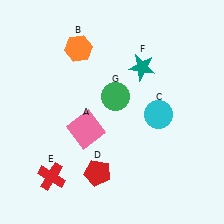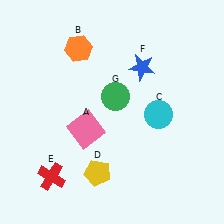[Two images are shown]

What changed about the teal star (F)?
In Image 1, F is teal. In Image 2, it changed to blue.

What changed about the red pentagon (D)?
In Image 1, D is red. In Image 2, it changed to yellow.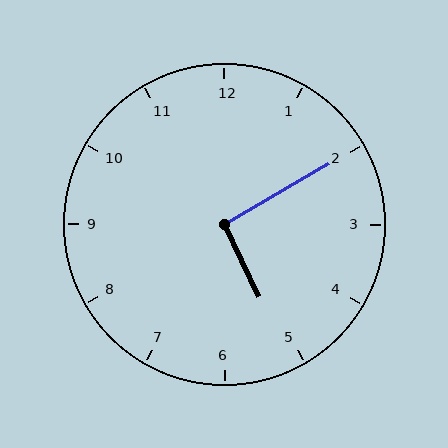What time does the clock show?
5:10.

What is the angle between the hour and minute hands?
Approximately 95 degrees.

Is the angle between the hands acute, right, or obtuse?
It is right.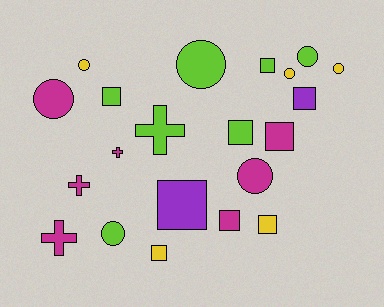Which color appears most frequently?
Magenta, with 7 objects.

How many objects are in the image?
There are 21 objects.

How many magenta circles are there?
There are 2 magenta circles.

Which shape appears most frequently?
Square, with 9 objects.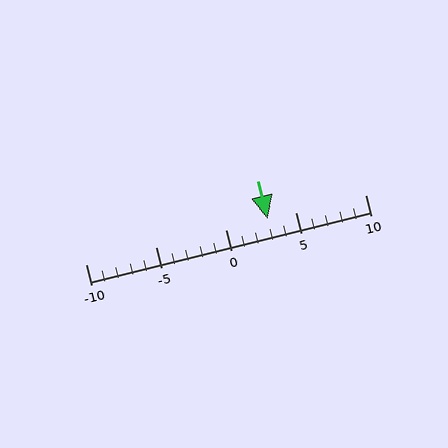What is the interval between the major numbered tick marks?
The major tick marks are spaced 5 units apart.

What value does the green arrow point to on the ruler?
The green arrow points to approximately 3.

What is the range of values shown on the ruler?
The ruler shows values from -10 to 10.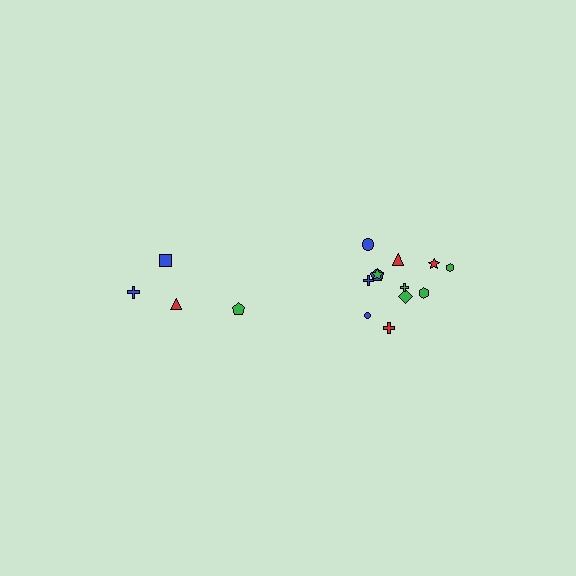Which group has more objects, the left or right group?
The right group.